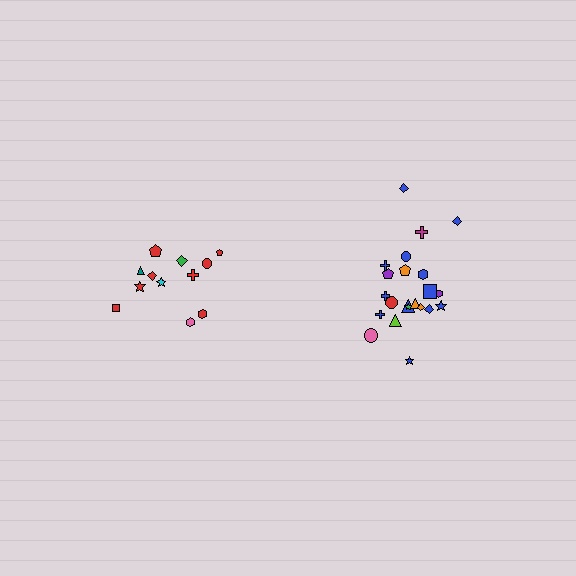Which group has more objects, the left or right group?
The right group.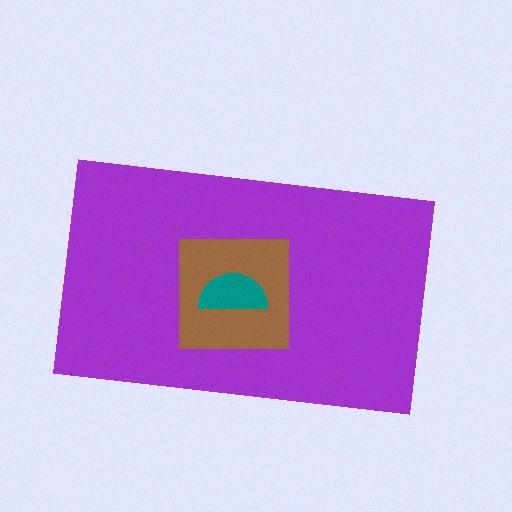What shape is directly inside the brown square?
The teal semicircle.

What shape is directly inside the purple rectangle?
The brown square.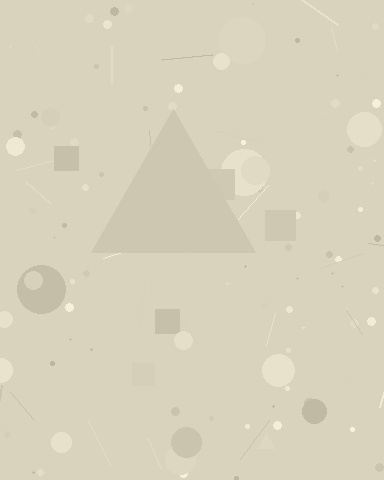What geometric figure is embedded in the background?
A triangle is embedded in the background.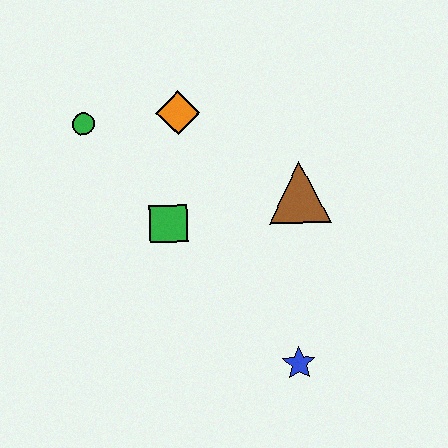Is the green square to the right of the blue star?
No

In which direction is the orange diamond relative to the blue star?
The orange diamond is above the blue star.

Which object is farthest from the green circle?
The blue star is farthest from the green circle.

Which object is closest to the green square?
The orange diamond is closest to the green square.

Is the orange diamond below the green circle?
No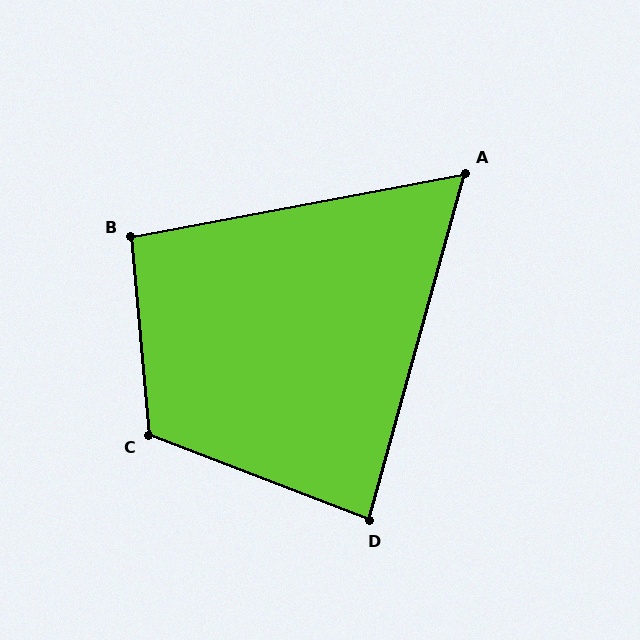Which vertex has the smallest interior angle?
A, at approximately 64 degrees.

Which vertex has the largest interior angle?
C, at approximately 116 degrees.